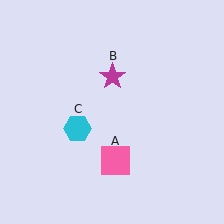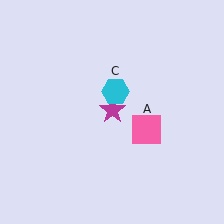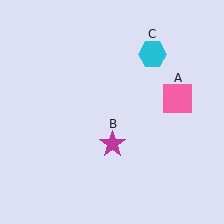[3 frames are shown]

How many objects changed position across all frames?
3 objects changed position: pink square (object A), magenta star (object B), cyan hexagon (object C).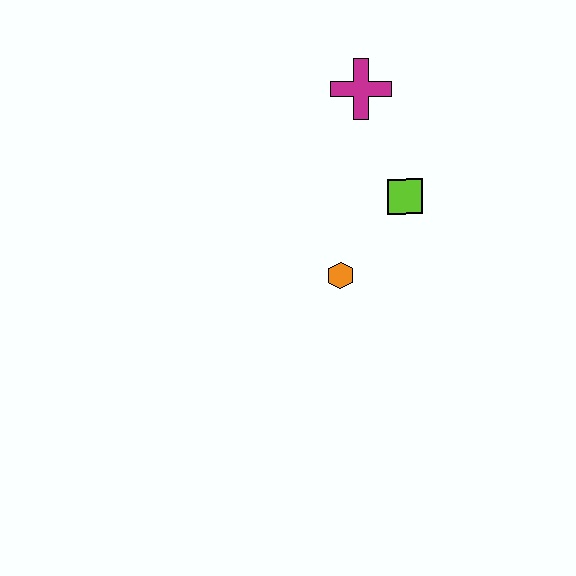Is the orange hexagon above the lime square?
No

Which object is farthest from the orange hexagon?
The magenta cross is farthest from the orange hexagon.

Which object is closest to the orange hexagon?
The lime square is closest to the orange hexagon.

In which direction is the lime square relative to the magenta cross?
The lime square is below the magenta cross.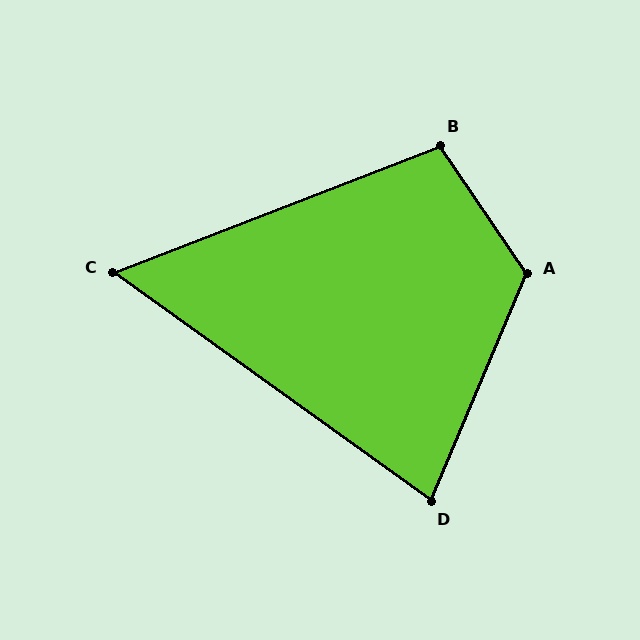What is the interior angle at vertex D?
Approximately 77 degrees (acute).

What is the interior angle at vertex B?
Approximately 103 degrees (obtuse).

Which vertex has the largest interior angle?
A, at approximately 123 degrees.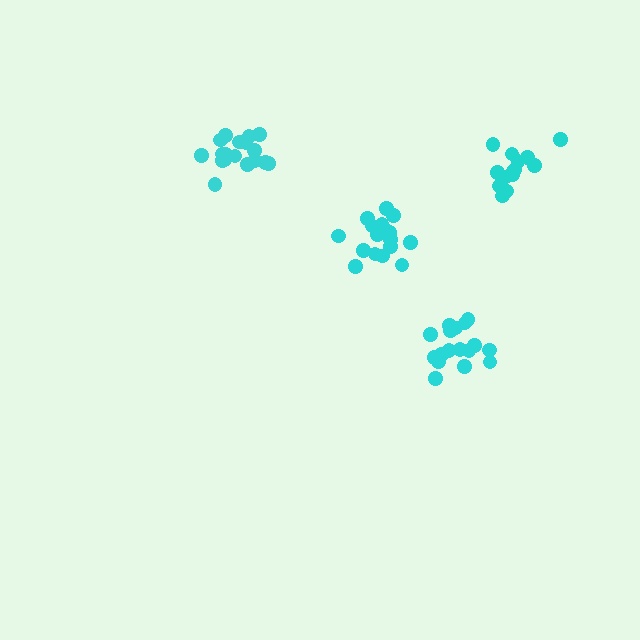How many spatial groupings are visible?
There are 4 spatial groupings.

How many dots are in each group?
Group 1: 18 dots, Group 2: 17 dots, Group 3: 18 dots, Group 4: 15 dots (68 total).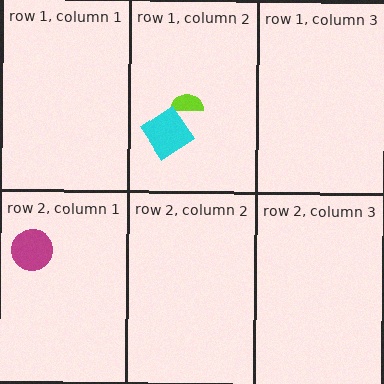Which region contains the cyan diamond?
The row 1, column 2 region.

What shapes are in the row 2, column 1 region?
The magenta circle.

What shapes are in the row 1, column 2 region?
The lime semicircle, the cyan diamond.